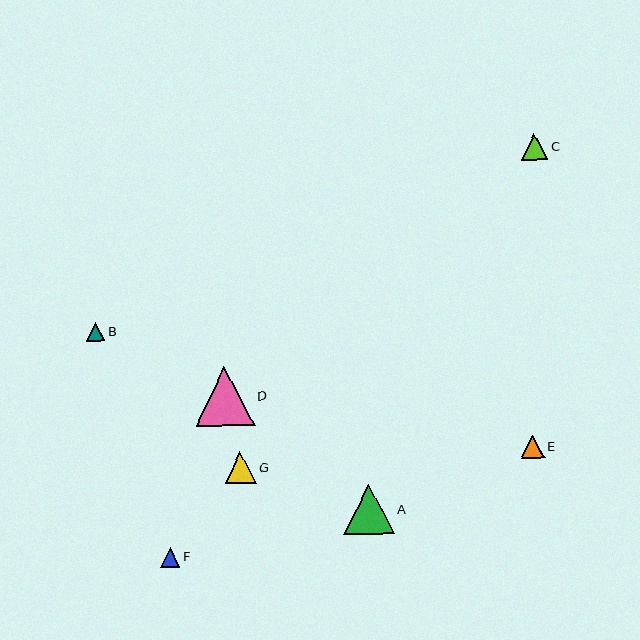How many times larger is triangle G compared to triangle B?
Triangle G is approximately 1.7 times the size of triangle B.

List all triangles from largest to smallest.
From largest to smallest: D, A, G, C, E, F, B.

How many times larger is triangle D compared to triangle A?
Triangle D is approximately 1.2 times the size of triangle A.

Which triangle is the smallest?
Triangle B is the smallest with a size of approximately 19 pixels.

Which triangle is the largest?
Triangle D is the largest with a size of approximately 59 pixels.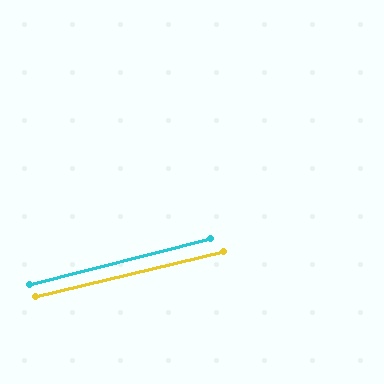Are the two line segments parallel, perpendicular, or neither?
Parallel — their directions differ by only 0.7°.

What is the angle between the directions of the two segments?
Approximately 1 degree.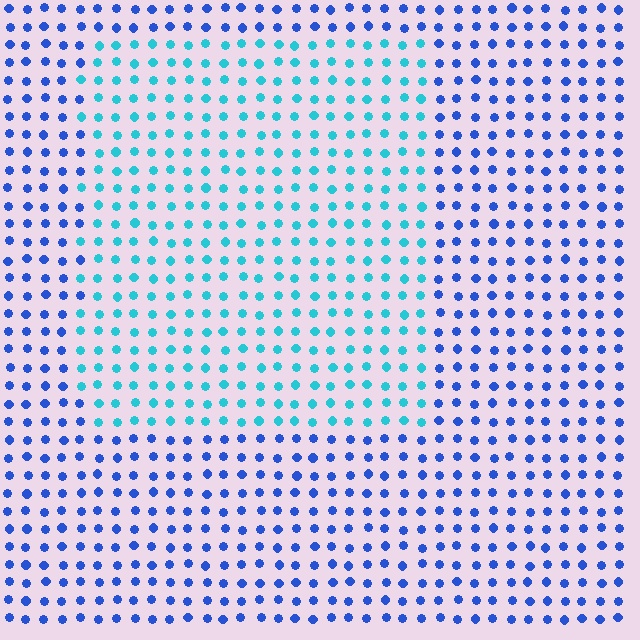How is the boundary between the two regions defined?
The boundary is defined purely by a slight shift in hue (about 41 degrees). Spacing, size, and orientation are identical on both sides.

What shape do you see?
I see a rectangle.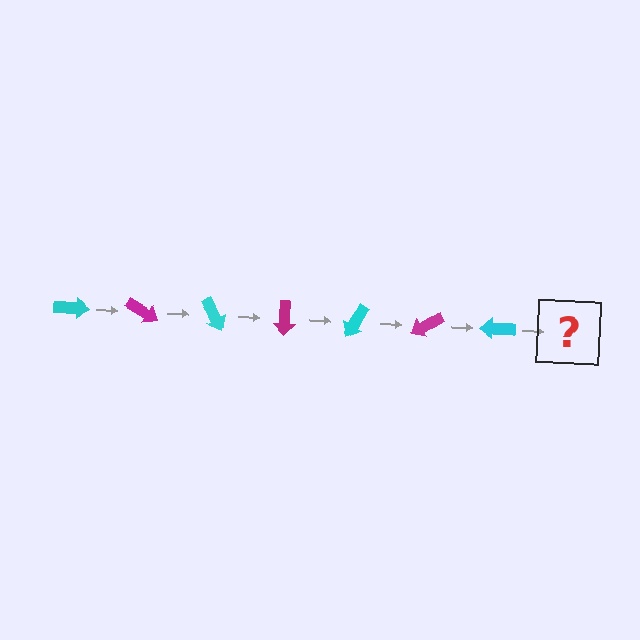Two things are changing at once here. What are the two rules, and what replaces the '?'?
The two rules are that it rotates 30 degrees each step and the color cycles through cyan and magenta. The '?' should be a magenta arrow, rotated 210 degrees from the start.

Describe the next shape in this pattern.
It should be a magenta arrow, rotated 210 degrees from the start.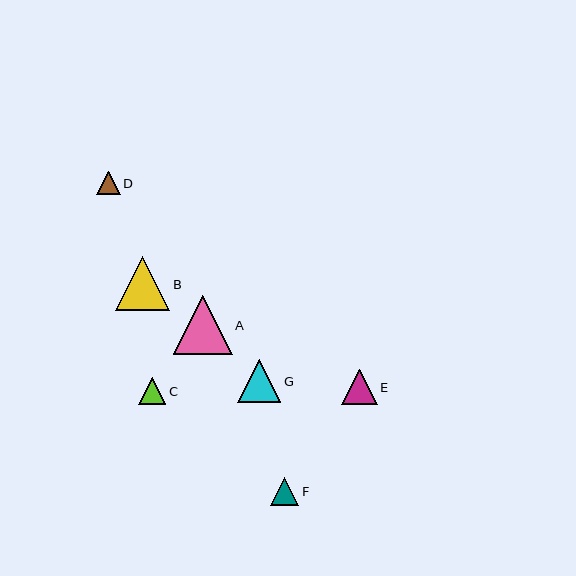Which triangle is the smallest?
Triangle D is the smallest with a size of approximately 23 pixels.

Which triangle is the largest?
Triangle A is the largest with a size of approximately 58 pixels.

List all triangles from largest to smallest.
From largest to smallest: A, B, G, E, F, C, D.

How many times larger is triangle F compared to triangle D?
Triangle F is approximately 1.2 times the size of triangle D.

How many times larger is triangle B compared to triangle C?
Triangle B is approximately 2.0 times the size of triangle C.